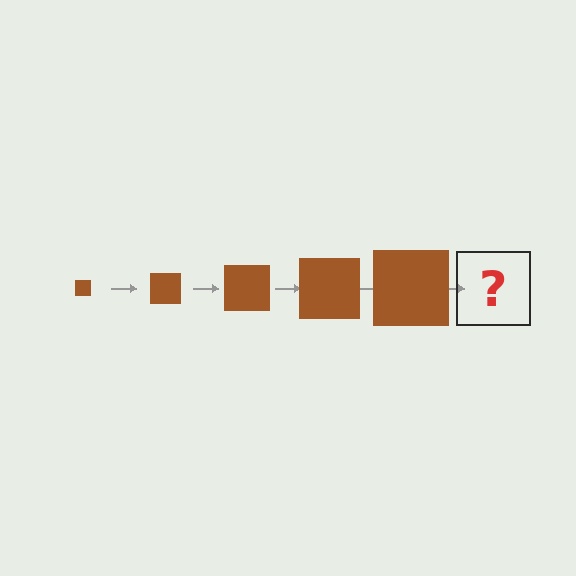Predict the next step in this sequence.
The next step is a brown square, larger than the previous one.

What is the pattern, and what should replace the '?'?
The pattern is that the square gets progressively larger each step. The '?' should be a brown square, larger than the previous one.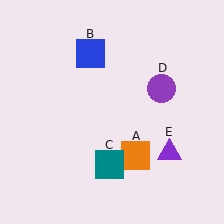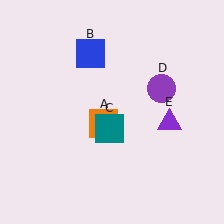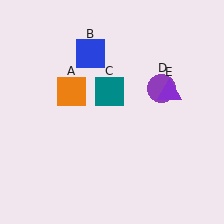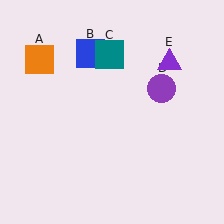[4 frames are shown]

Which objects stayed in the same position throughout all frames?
Blue square (object B) and purple circle (object D) remained stationary.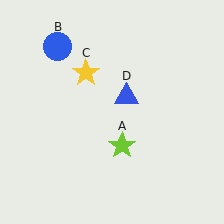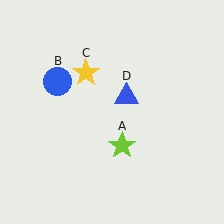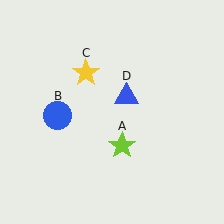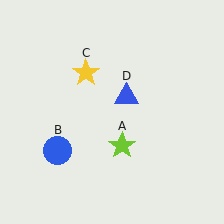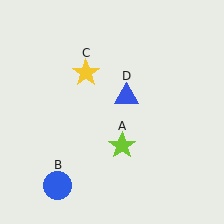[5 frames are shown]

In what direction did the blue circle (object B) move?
The blue circle (object B) moved down.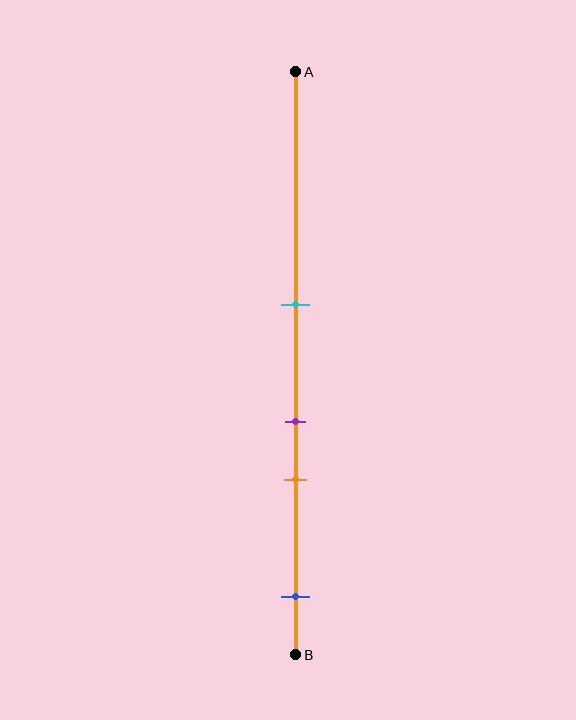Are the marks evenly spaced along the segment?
No, the marks are not evenly spaced.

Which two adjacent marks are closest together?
The purple and orange marks are the closest adjacent pair.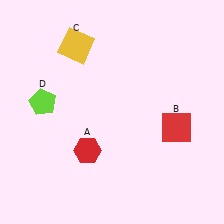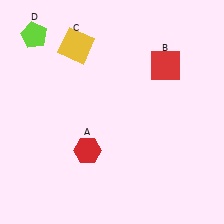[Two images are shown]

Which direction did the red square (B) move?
The red square (B) moved up.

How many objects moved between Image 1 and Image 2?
2 objects moved between the two images.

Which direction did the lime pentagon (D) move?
The lime pentagon (D) moved up.